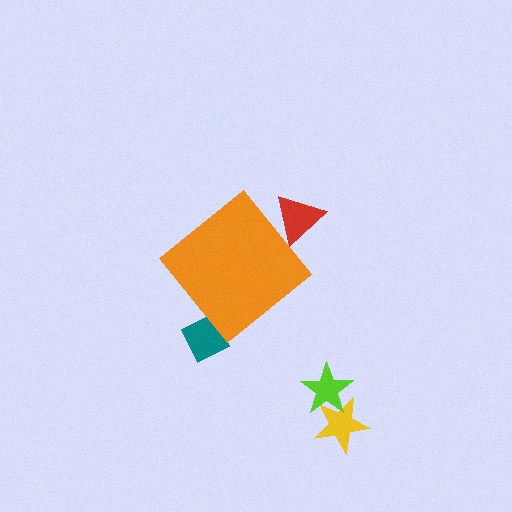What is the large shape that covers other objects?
An orange diamond.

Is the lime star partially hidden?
No, the lime star is fully visible.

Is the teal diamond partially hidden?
Yes, the teal diamond is partially hidden behind the orange diamond.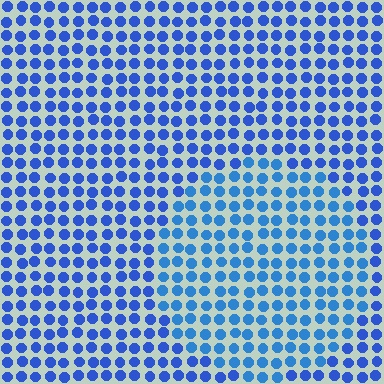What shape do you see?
I see a circle.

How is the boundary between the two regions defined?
The boundary is defined purely by a slight shift in hue (about 18 degrees). Spacing, size, and orientation are identical on both sides.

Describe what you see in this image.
The image is filled with small blue elements in a uniform arrangement. A circle-shaped region is visible where the elements are tinted to a slightly different hue, forming a subtle color boundary.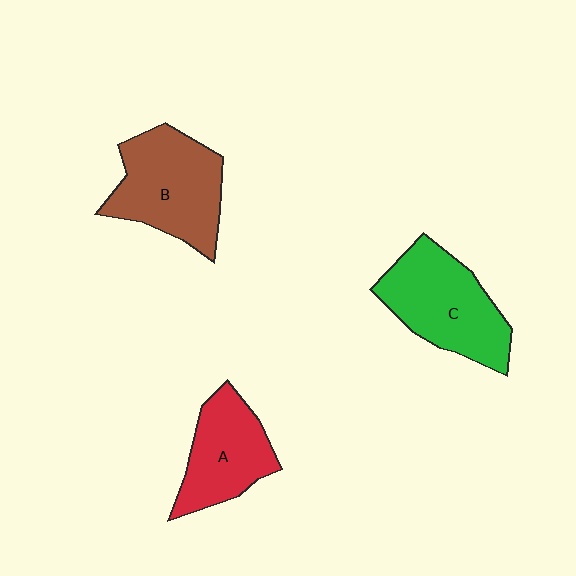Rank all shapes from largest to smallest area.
From largest to smallest: B (brown), C (green), A (red).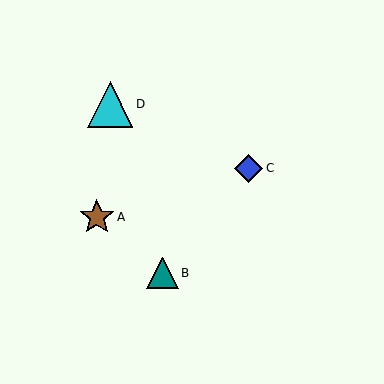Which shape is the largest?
The cyan triangle (labeled D) is the largest.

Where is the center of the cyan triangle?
The center of the cyan triangle is at (110, 104).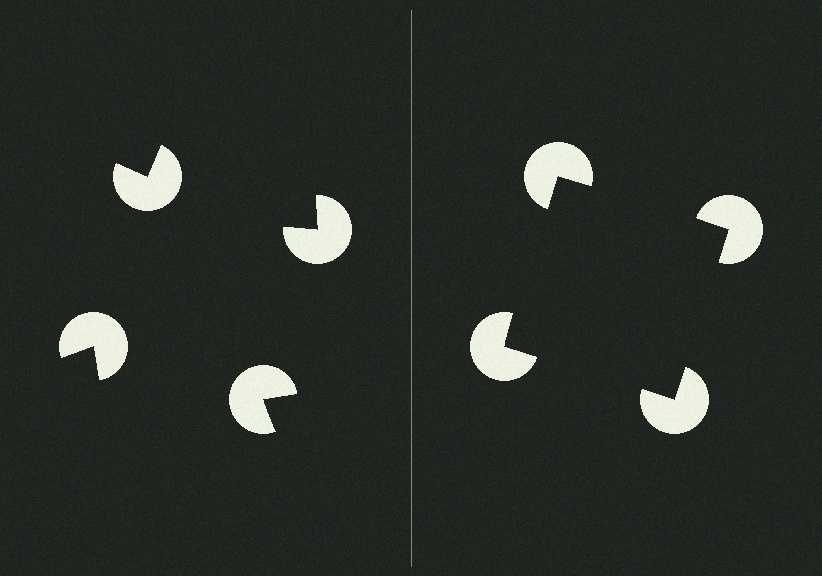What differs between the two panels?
The pac-man discs are positioned identically on both sides; only the wedge orientations differ. On the right they align to a square; on the left they are misaligned.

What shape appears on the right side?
An illusory square.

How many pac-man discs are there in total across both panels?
8 — 4 on each side.